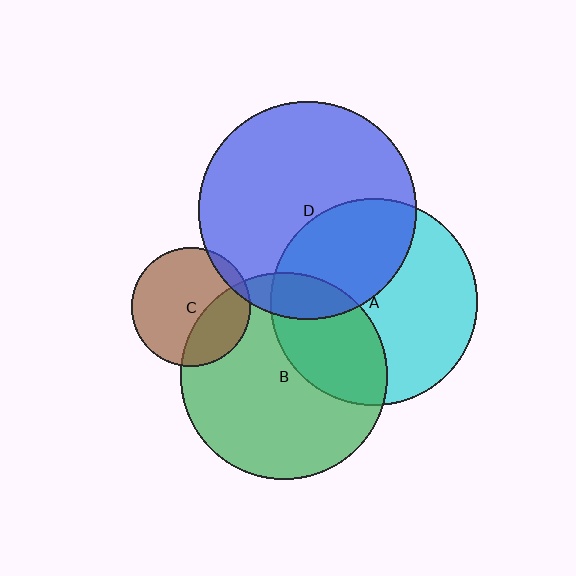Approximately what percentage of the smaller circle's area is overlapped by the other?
Approximately 30%.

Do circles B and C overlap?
Yes.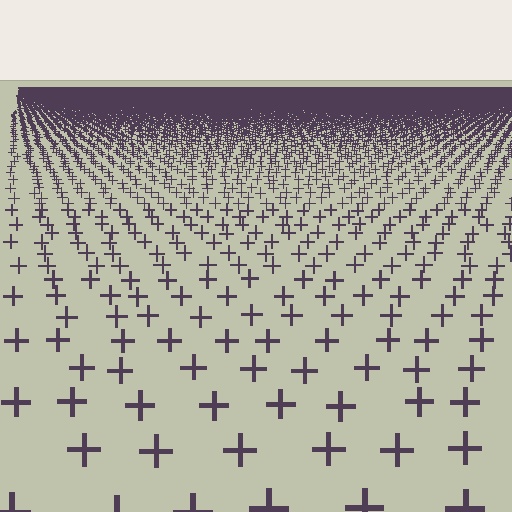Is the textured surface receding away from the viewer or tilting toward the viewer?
The surface is receding away from the viewer. Texture elements get smaller and denser toward the top.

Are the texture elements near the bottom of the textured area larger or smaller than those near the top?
Larger. Near the bottom, elements are closer to the viewer and appear at a bigger on-screen size.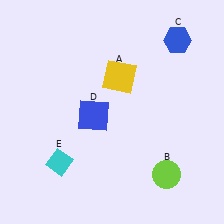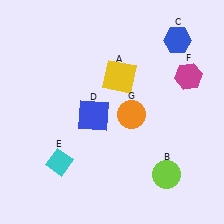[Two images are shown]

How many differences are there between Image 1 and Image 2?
There are 2 differences between the two images.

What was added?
A magenta hexagon (F), an orange circle (G) were added in Image 2.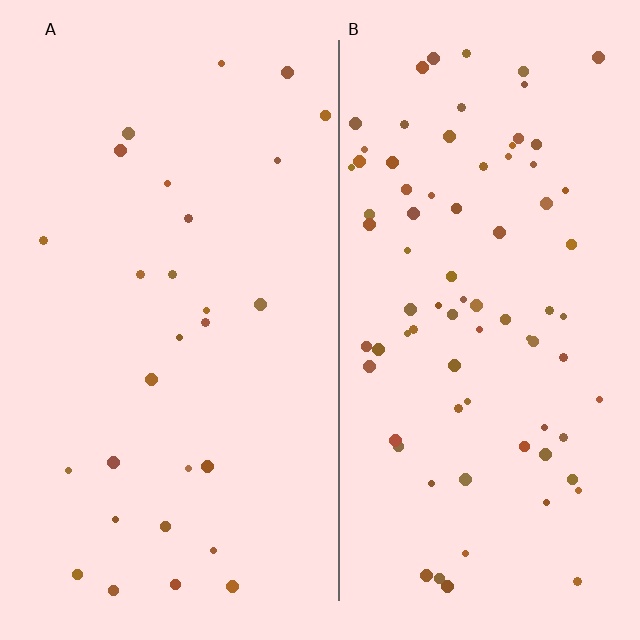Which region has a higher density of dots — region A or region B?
B (the right).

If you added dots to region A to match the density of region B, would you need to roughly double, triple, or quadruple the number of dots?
Approximately triple.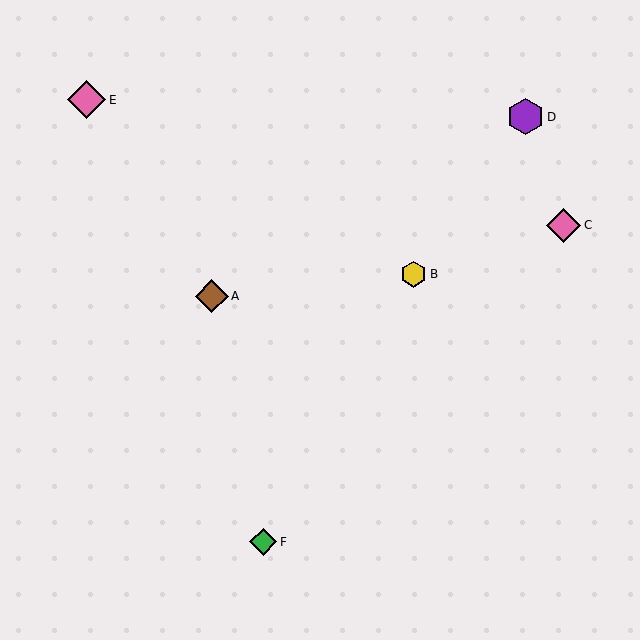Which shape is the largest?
The pink diamond (labeled E) is the largest.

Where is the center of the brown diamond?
The center of the brown diamond is at (212, 296).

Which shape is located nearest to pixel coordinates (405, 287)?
The yellow hexagon (labeled B) at (414, 274) is nearest to that location.